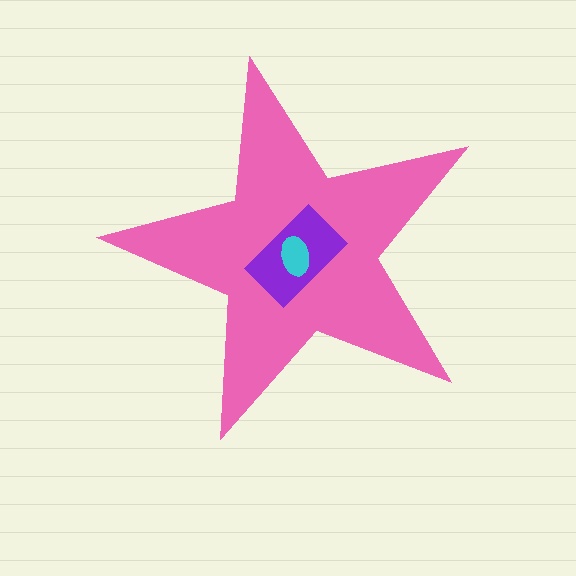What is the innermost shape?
The cyan ellipse.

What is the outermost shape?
The pink star.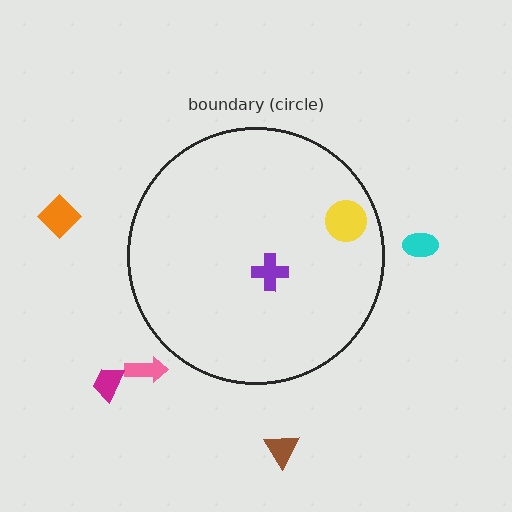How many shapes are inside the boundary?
2 inside, 5 outside.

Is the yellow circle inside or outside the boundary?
Inside.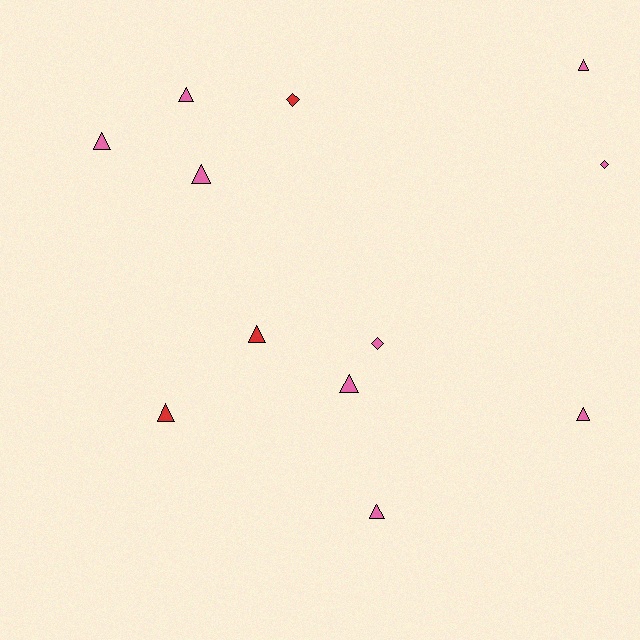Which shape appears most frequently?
Triangle, with 9 objects.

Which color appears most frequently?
Pink, with 9 objects.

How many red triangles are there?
There are 2 red triangles.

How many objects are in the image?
There are 12 objects.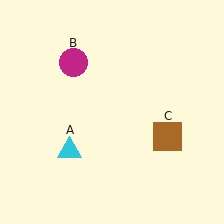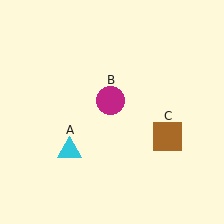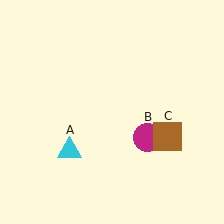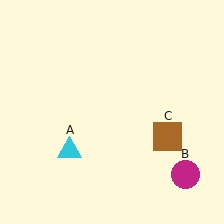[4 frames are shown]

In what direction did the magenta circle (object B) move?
The magenta circle (object B) moved down and to the right.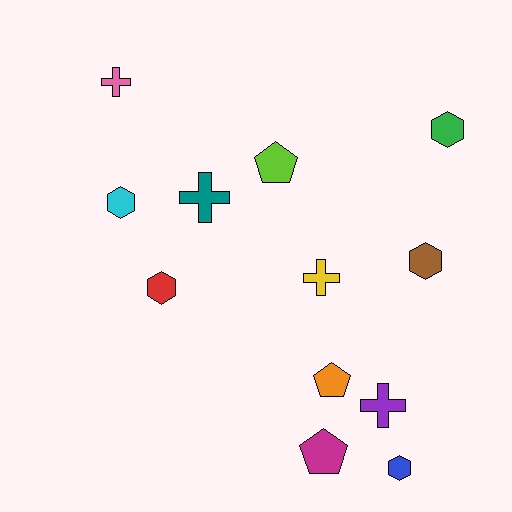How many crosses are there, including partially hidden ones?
There are 4 crosses.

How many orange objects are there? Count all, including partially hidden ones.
There is 1 orange object.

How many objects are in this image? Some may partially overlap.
There are 12 objects.